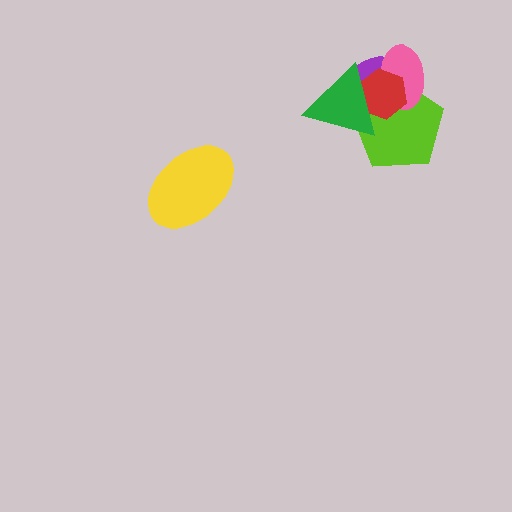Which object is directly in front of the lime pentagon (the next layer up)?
The pink ellipse is directly in front of the lime pentagon.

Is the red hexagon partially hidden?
Yes, it is partially covered by another shape.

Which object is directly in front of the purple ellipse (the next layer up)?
The lime pentagon is directly in front of the purple ellipse.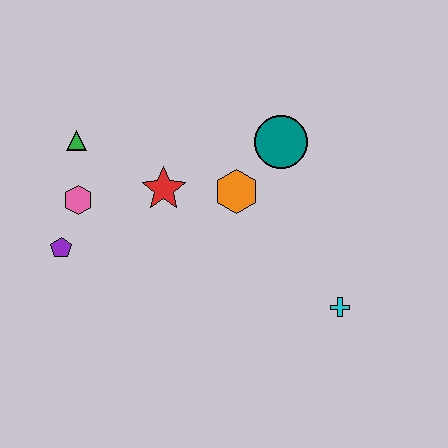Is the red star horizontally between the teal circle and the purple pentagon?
Yes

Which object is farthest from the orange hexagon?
The purple pentagon is farthest from the orange hexagon.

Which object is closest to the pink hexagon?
The purple pentagon is closest to the pink hexagon.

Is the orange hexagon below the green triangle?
Yes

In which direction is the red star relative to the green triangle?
The red star is to the right of the green triangle.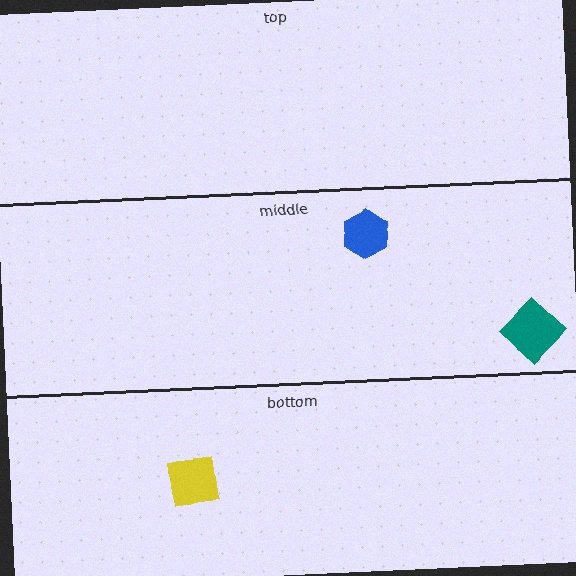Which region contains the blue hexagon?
The middle region.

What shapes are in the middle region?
The teal diamond, the blue hexagon.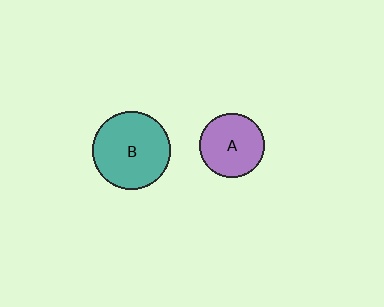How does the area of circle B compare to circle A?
Approximately 1.4 times.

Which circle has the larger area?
Circle B (teal).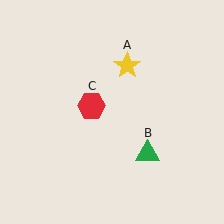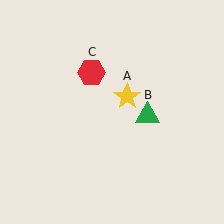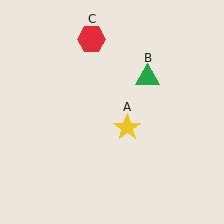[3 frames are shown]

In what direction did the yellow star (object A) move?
The yellow star (object A) moved down.